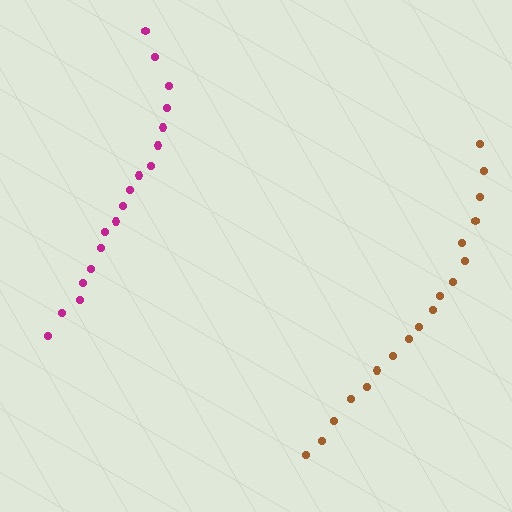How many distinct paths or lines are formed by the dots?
There are 2 distinct paths.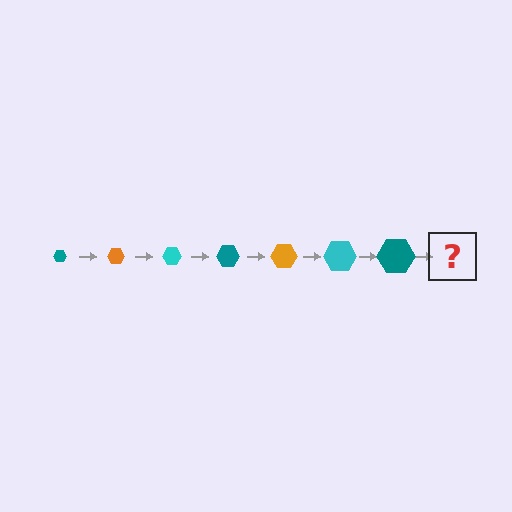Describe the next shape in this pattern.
It should be an orange hexagon, larger than the previous one.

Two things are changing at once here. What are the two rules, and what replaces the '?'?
The two rules are that the hexagon grows larger each step and the color cycles through teal, orange, and cyan. The '?' should be an orange hexagon, larger than the previous one.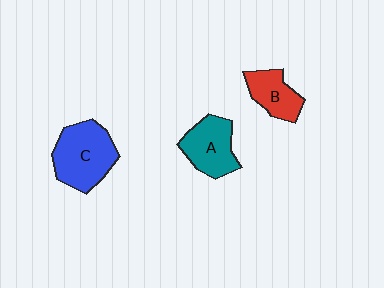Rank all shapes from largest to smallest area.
From largest to smallest: C (blue), A (teal), B (red).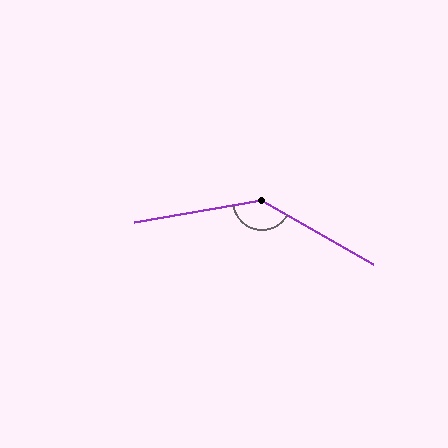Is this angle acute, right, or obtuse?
It is obtuse.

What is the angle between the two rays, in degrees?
Approximately 141 degrees.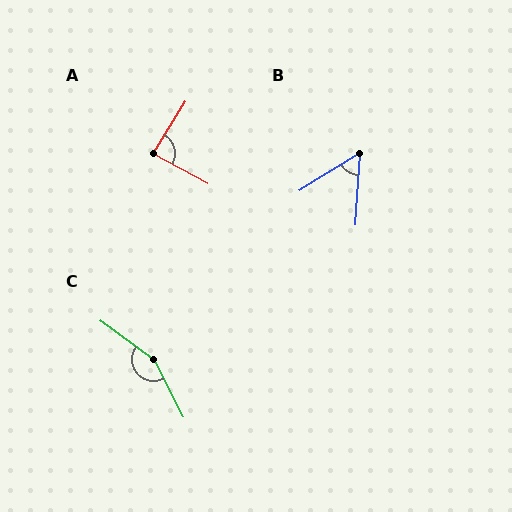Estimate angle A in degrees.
Approximately 87 degrees.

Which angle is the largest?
C, at approximately 154 degrees.